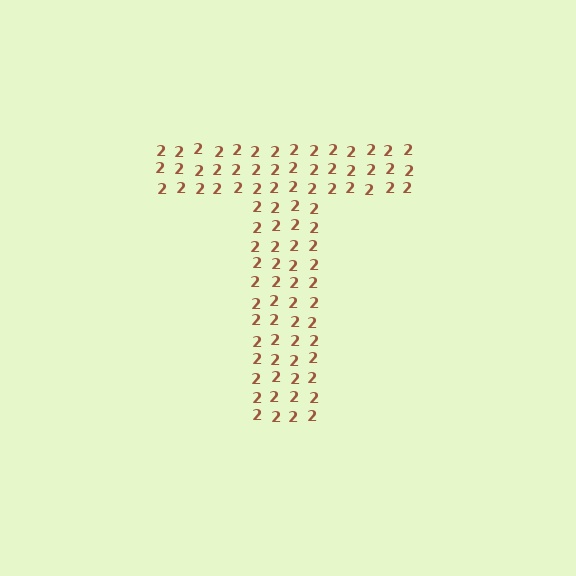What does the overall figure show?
The overall figure shows the letter T.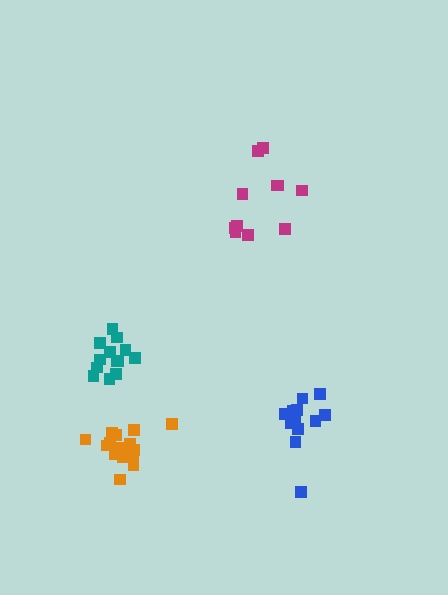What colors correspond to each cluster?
The clusters are colored: blue, orange, magenta, teal.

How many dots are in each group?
Group 1: 12 dots, Group 2: 16 dots, Group 3: 11 dots, Group 4: 13 dots (52 total).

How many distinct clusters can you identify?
There are 4 distinct clusters.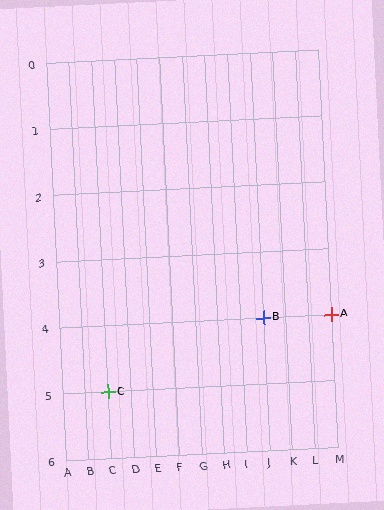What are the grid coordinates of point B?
Point B is at grid coordinates (J, 4).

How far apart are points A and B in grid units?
Points A and B are 3 columns apart.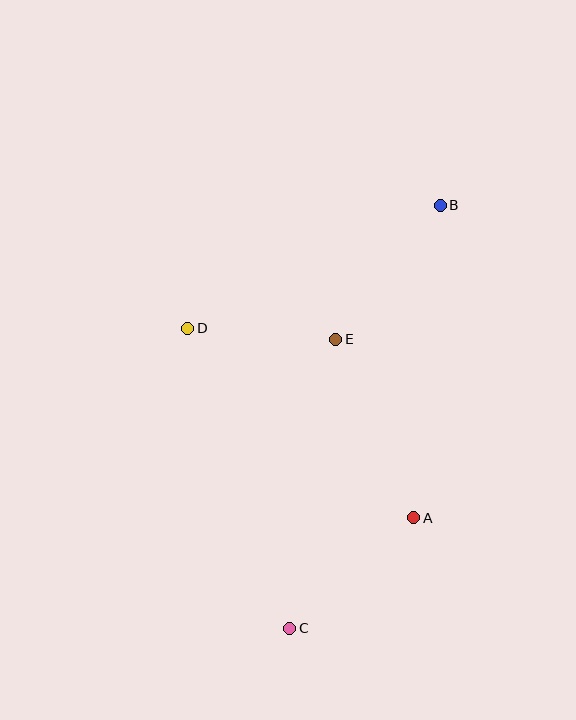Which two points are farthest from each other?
Points B and C are farthest from each other.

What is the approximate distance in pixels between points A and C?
The distance between A and C is approximately 166 pixels.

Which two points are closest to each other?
Points D and E are closest to each other.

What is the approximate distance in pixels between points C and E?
The distance between C and E is approximately 293 pixels.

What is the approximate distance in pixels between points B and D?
The distance between B and D is approximately 281 pixels.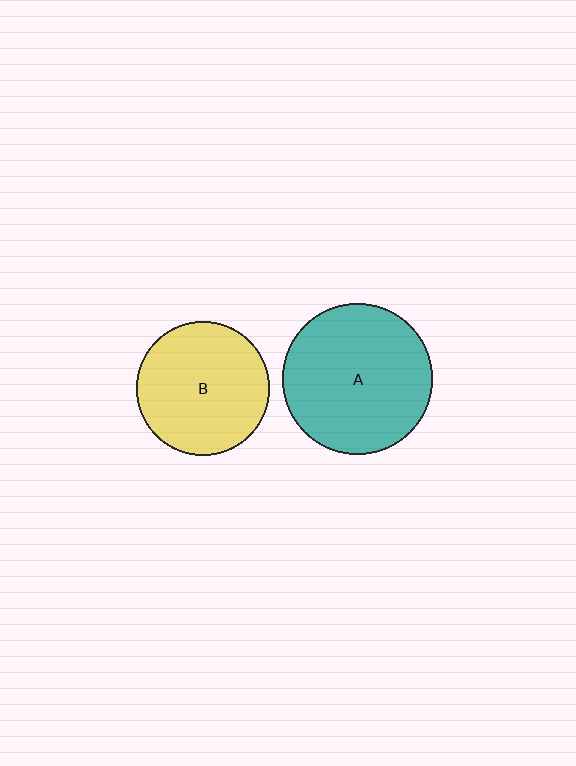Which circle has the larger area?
Circle A (teal).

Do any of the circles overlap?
No, none of the circles overlap.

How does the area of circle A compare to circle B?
Approximately 1.3 times.